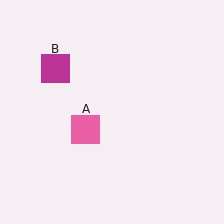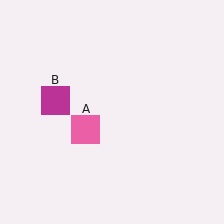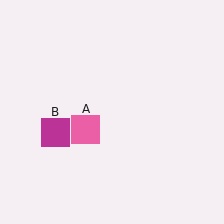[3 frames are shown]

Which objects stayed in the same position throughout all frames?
Pink square (object A) remained stationary.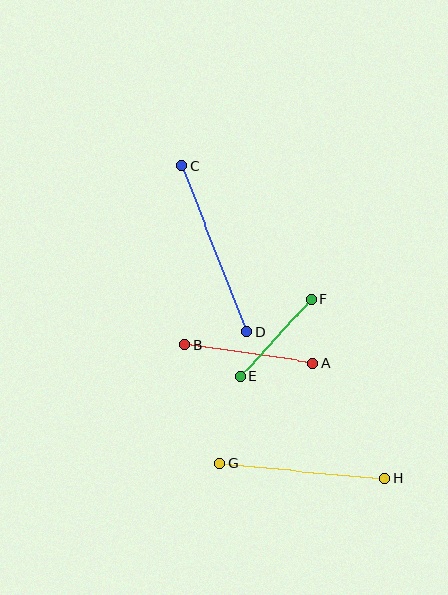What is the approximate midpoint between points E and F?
The midpoint is at approximately (276, 338) pixels.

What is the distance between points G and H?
The distance is approximately 166 pixels.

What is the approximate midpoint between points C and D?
The midpoint is at approximately (214, 249) pixels.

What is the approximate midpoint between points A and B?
The midpoint is at approximately (248, 354) pixels.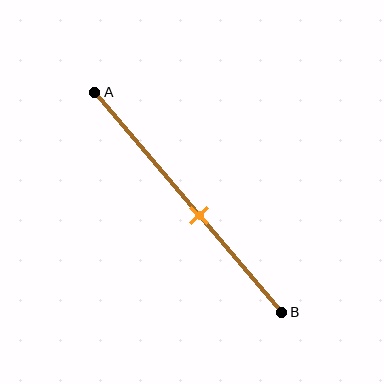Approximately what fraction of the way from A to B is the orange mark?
The orange mark is approximately 55% of the way from A to B.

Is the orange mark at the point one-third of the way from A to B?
No, the mark is at about 55% from A, not at the 33% one-third point.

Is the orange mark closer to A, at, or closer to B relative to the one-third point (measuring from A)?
The orange mark is closer to point B than the one-third point of segment AB.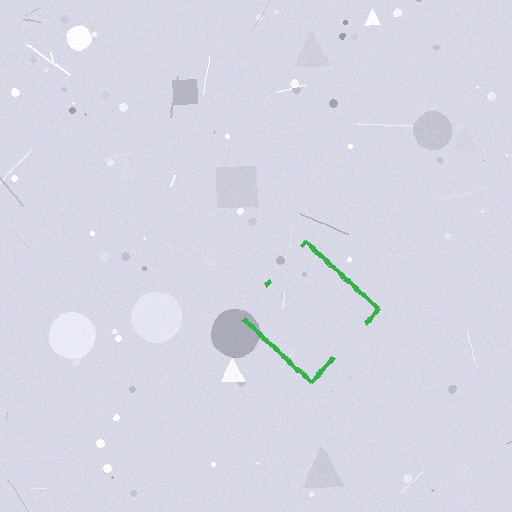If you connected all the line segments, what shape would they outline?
They would outline a diamond.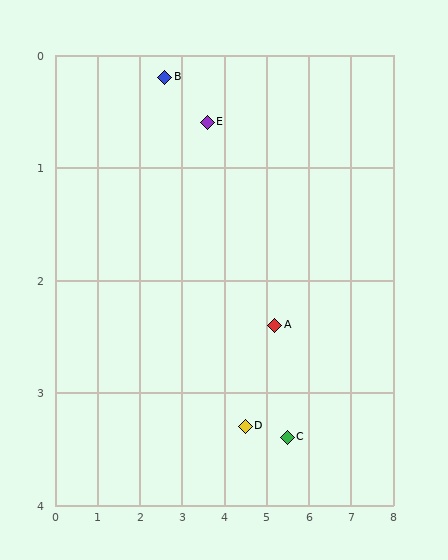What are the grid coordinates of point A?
Point A is at approximately (5.2, 2.4).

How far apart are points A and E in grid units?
Points A and E are about 2.4 grid units apart.